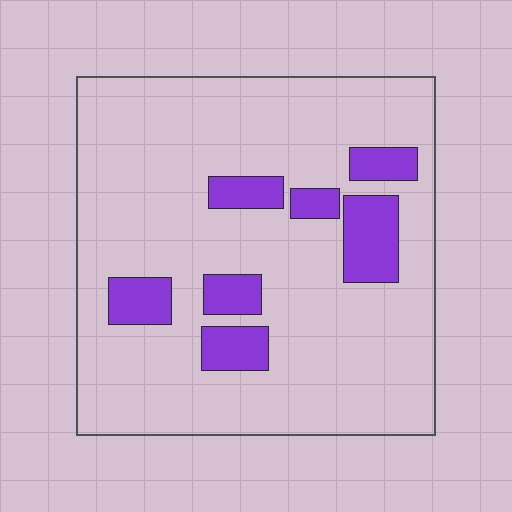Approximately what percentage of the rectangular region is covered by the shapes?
Approximately 15%.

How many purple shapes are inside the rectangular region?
7.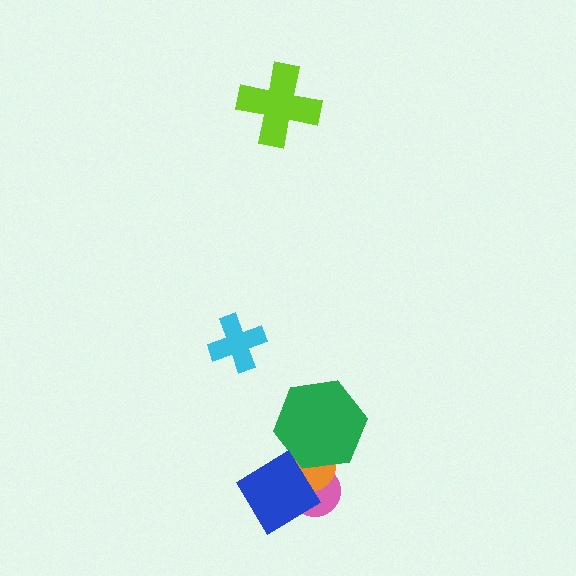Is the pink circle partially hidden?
Yes, it is partially covered by another shape.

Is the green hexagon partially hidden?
Yes, it is partially covered by another shape.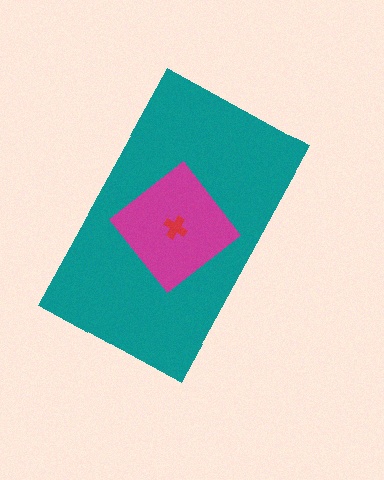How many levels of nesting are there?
3.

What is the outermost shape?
The teal rectangle.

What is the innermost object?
The red cross.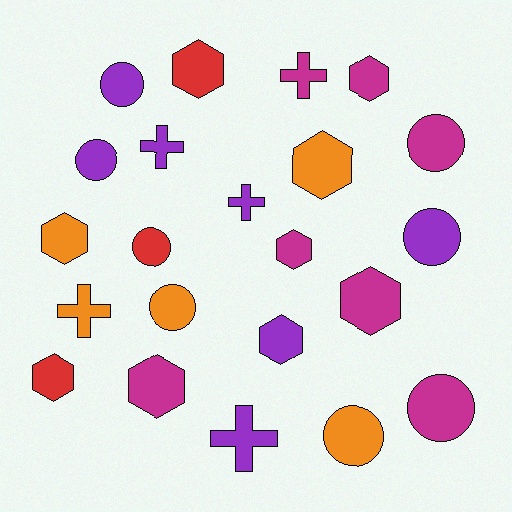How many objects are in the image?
There are 22 objects.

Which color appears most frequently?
Purple, with 7 objects.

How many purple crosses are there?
There are 3 purple crosses.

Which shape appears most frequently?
Hexagon, with 9 objects.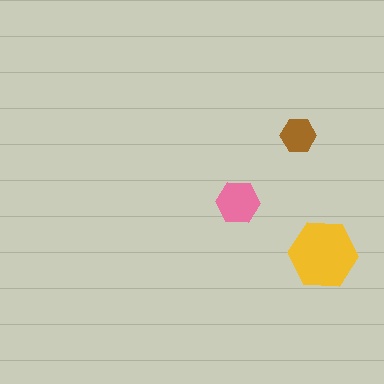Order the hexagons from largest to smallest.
the yellow one, the pink one, the brown one.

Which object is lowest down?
The yellow hexagon is bottommost.